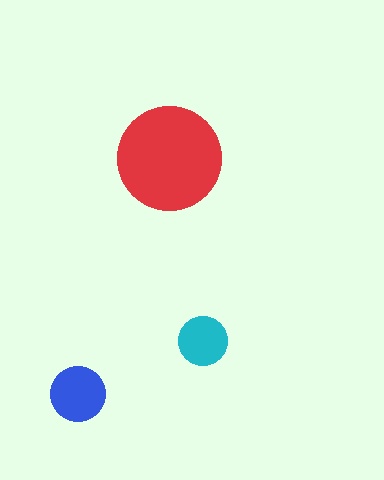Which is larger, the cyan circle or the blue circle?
The blue one.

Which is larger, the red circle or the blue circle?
The red one.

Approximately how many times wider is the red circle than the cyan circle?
About 2 times wider.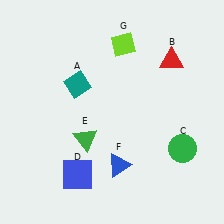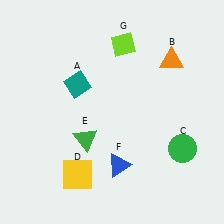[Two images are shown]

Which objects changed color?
B changed from red to orange. D changed from blue to yellow.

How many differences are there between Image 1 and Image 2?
There are 2 differences between the two images.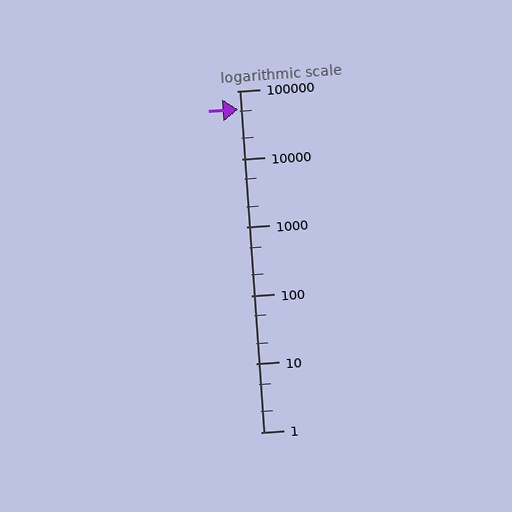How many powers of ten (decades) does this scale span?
The scale spans 5 decades, from 1 to 100000.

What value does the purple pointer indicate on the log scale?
The pointer indicates approximately 54000.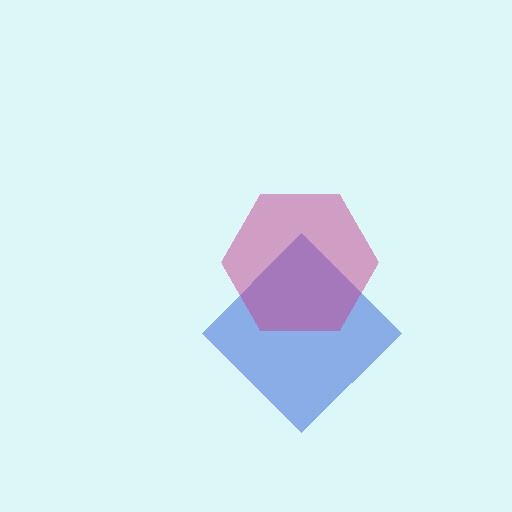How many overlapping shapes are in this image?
There are 2 overlapping shapes in the image.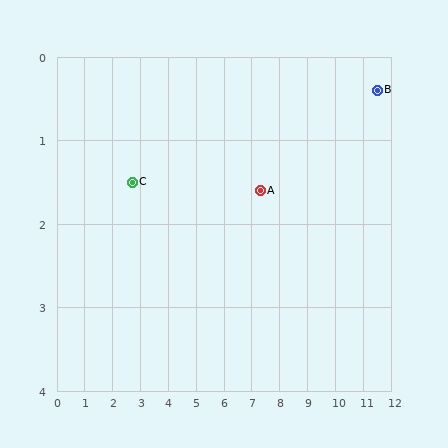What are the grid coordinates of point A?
Point A is at approximately (7.3, 1.6).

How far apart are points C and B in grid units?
Points C and B are about 8.9 grid units apart.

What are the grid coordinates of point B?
Point B is at approximately (11.5, 0.4).